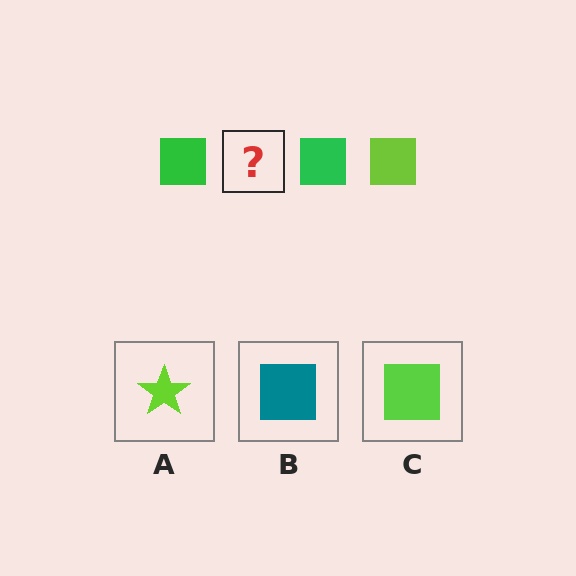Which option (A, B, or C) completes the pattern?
C.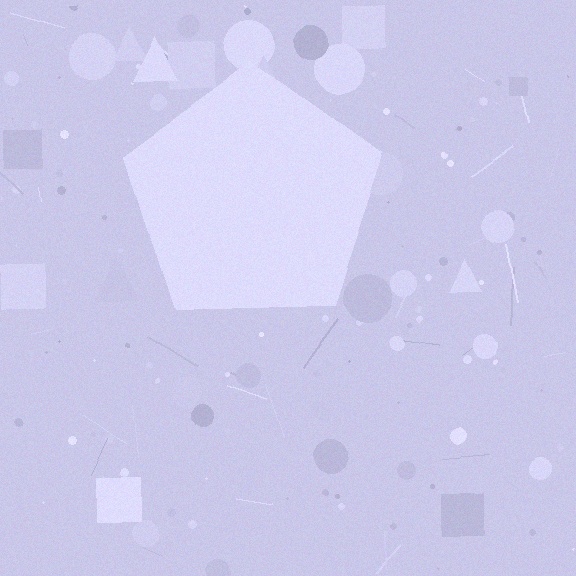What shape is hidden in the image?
A pentagon is hidden in the image.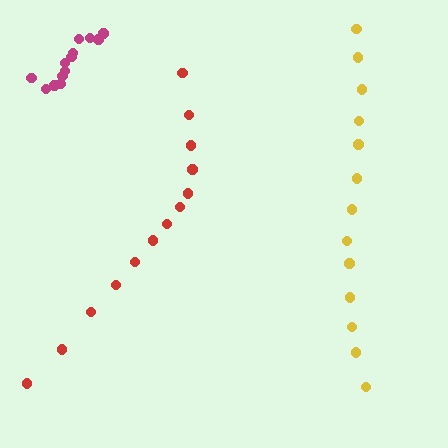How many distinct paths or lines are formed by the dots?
There are 3 distinct paths.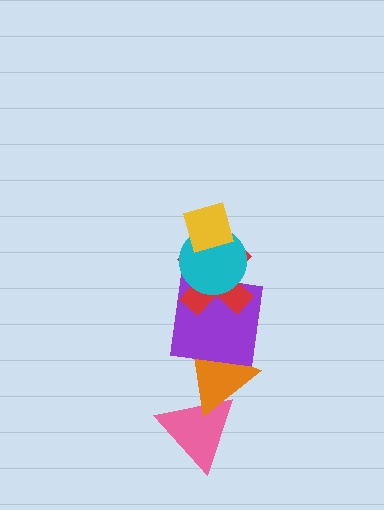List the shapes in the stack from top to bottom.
From top to bottom: the yellow diamond, the cyan circle, the red cross, the purple square, the orange triangle, the pink triangle.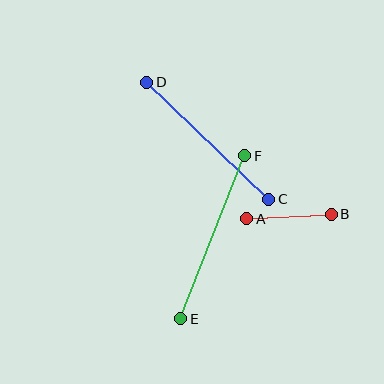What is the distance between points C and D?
The distance is approximately 169 pixels.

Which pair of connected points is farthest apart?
Points E and F are farthest apart.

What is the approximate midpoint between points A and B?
The midpoint is at approximately (289, 216) pixels.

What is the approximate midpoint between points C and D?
The midpoint is at approximately (208, 141) pixels.